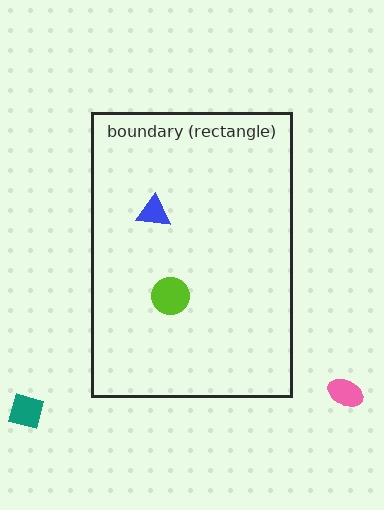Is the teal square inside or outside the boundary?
Outside.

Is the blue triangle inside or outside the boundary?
Inside.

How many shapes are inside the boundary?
2 inside, 2 outside.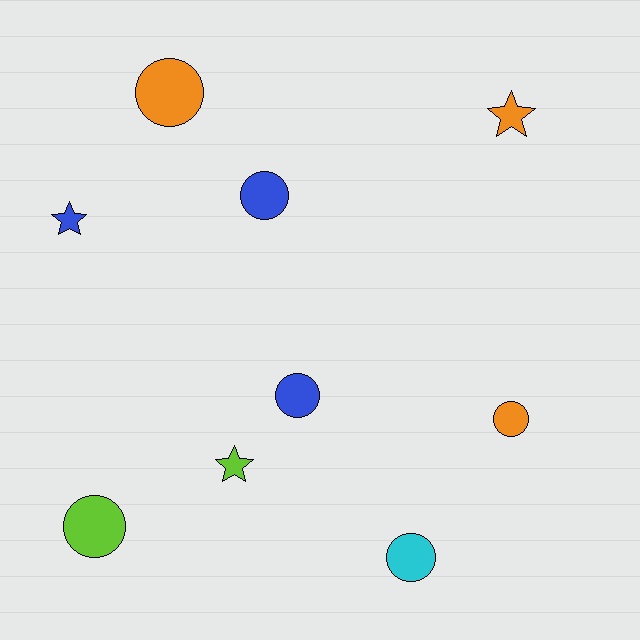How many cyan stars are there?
There are no cyan stars.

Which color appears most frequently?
Orange, with 3 objects.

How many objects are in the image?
There are 9 objects.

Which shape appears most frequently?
Circle, with 6 objects.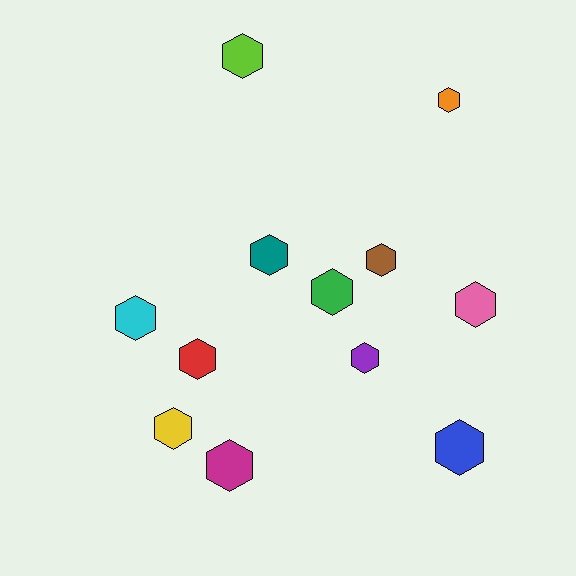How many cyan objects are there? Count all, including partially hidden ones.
There is 1 cyan object.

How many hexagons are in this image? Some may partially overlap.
There are 12 hexagons.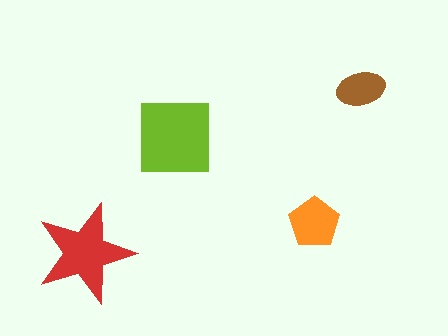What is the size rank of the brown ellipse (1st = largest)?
4th.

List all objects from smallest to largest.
The brown ellipse, the orange pentagon, the red star, the lime square.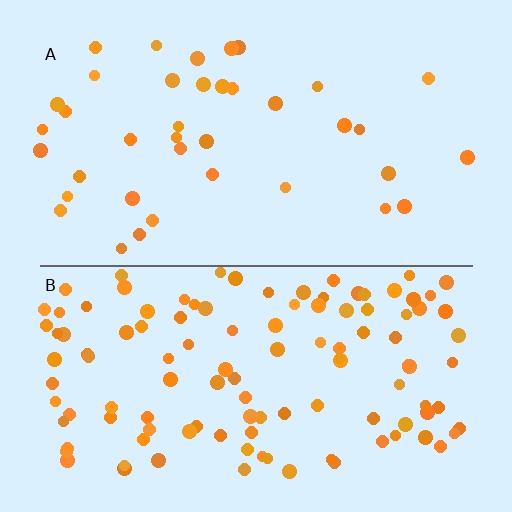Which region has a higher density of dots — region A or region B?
B (the bottom).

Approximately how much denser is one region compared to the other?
Approximately 3.0× — region B over region A.